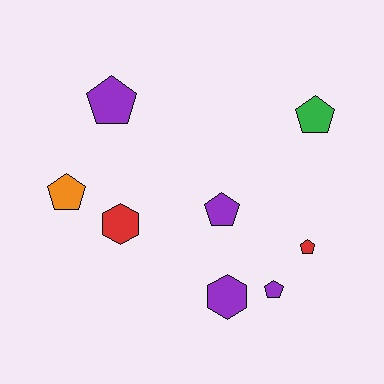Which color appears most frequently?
Purple, with 4 objects.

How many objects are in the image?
There are 8 objects.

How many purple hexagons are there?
There is 1 purple hexagon.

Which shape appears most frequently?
Pentagon, with 6 objects.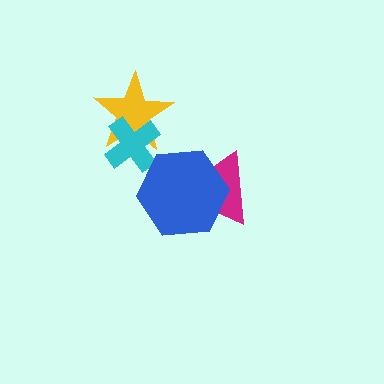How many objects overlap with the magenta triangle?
1 object overlaps with the magenta triangle.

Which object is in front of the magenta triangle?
The blue hexagon is in front of the magenta triangle.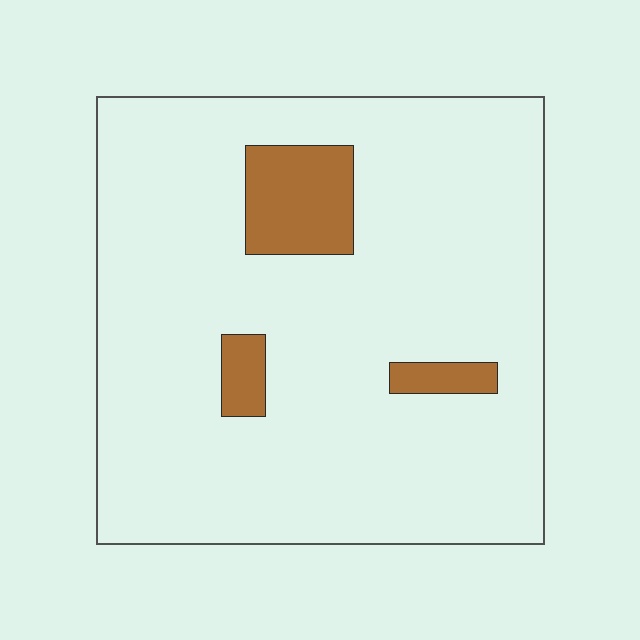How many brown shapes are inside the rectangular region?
3.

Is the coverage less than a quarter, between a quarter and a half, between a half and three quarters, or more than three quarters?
Less than a quarter.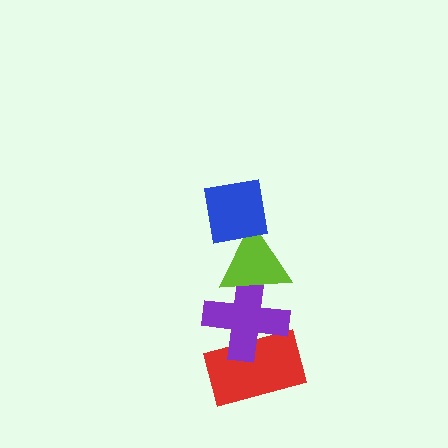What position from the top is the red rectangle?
The red rectangle is 4th from the top.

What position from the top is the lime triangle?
The lime triangle is 2nd from the top.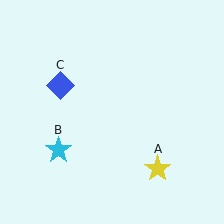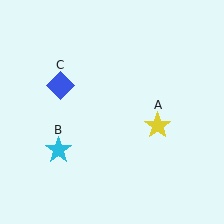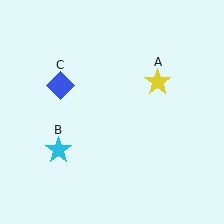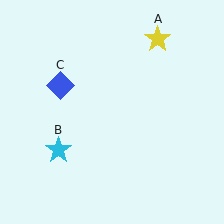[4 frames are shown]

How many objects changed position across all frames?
1 object changed position: yellow star (object A).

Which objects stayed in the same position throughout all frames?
Cyan star (object B) and blue diamond (object C) remained stationary.